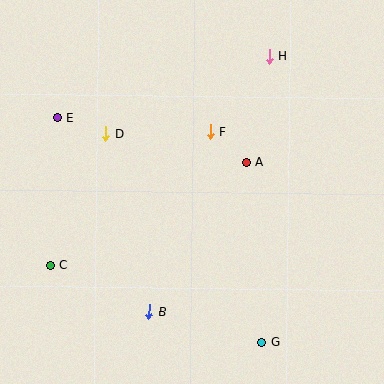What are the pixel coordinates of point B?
Point B is at (149, 312).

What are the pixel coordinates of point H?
Point H is at (269, 56).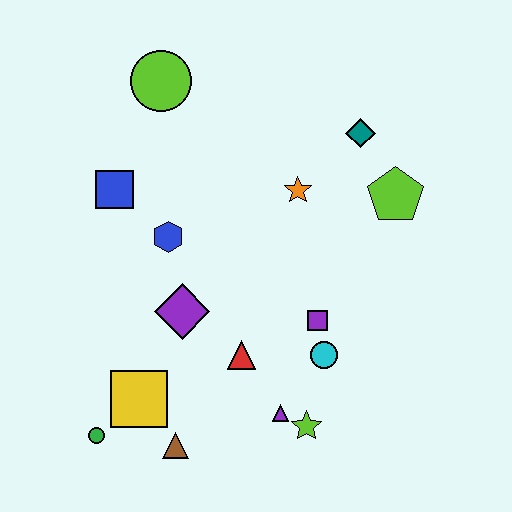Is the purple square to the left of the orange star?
No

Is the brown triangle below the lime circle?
Yes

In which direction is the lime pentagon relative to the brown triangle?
The lime pentagon is above the brown triangle.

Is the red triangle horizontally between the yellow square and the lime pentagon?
Yes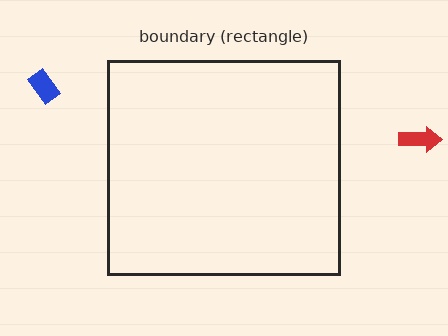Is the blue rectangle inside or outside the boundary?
Outside.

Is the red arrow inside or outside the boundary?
Outside.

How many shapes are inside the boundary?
0 inside, 2 outside.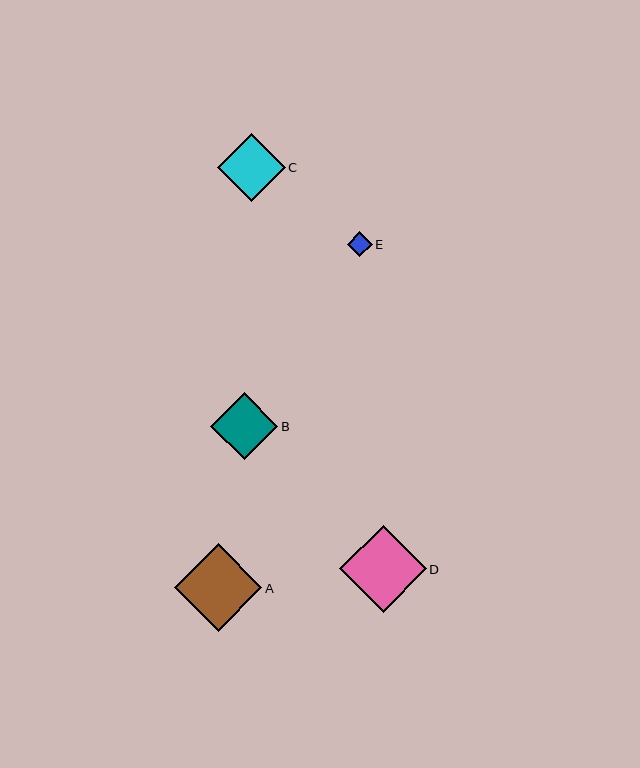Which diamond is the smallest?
Diamond E is the smallest with a size of approximately 25 pixels.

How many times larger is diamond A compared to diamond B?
Diamond A is approximately 1.3 times the size of diamond B.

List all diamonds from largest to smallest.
From largest to smallest: A, D, C, B, E.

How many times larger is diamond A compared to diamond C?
Diamond A is approximately 1.3 times the size of diamond C.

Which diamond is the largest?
Diamond A is the largest with a size of approximately 88 pixels.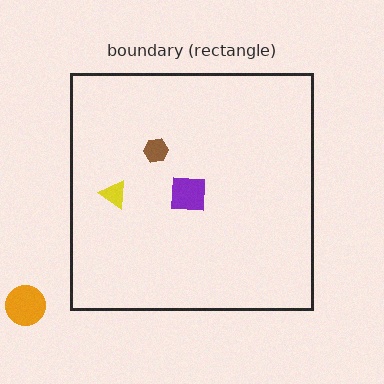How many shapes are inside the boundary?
3 inside, 1 outside.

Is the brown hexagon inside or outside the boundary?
Inside.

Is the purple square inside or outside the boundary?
Inside.